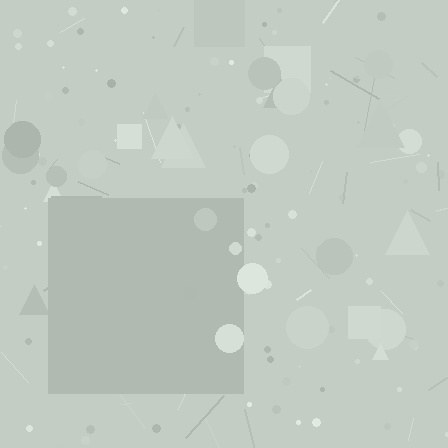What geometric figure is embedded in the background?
A square is embedded in the background.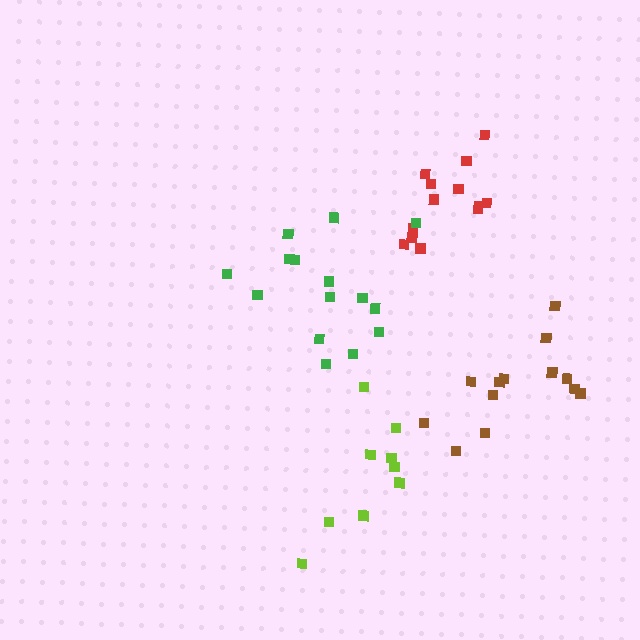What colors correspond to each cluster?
The clusters are colored: brown, red, lime, green.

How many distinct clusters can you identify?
There are 4 distinct clusters.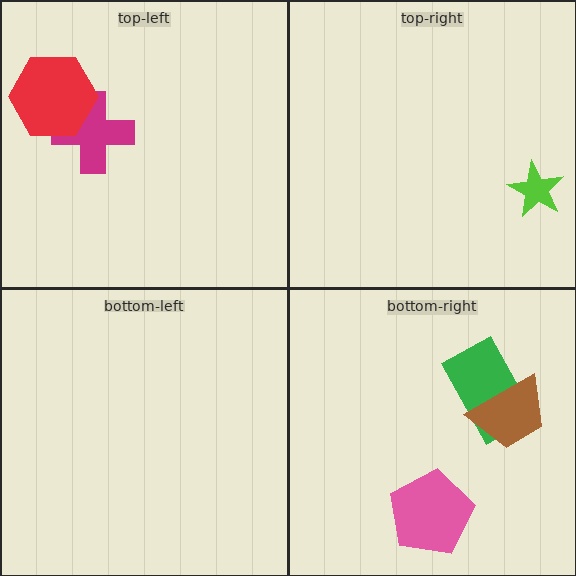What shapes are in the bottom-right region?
The pink pentagon, the green rectangle, the brown trapezoid.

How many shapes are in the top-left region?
2.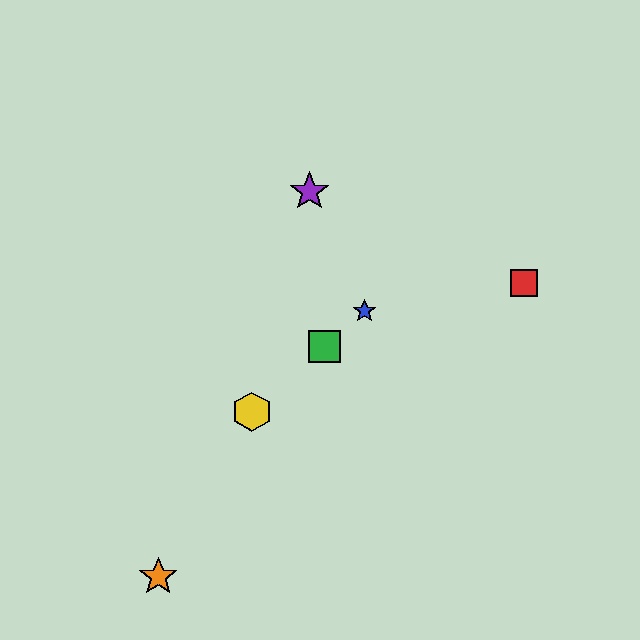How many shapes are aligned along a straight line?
3 shapes (the blue star, the green square, the yellow hexagon) are aligned along a straight line.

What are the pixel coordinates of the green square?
The green square is at (325, 347).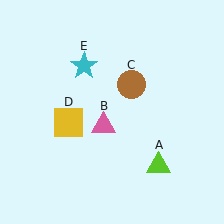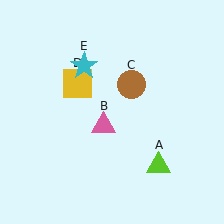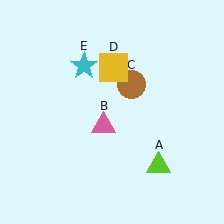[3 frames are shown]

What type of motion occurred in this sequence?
The yellow square (object D) rotated clockwise around the center of the scene.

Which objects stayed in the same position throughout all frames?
Lime triangle (object A) and pink triangle (object B) and brown circle (object C) and cyan star (object E) remained stationary.